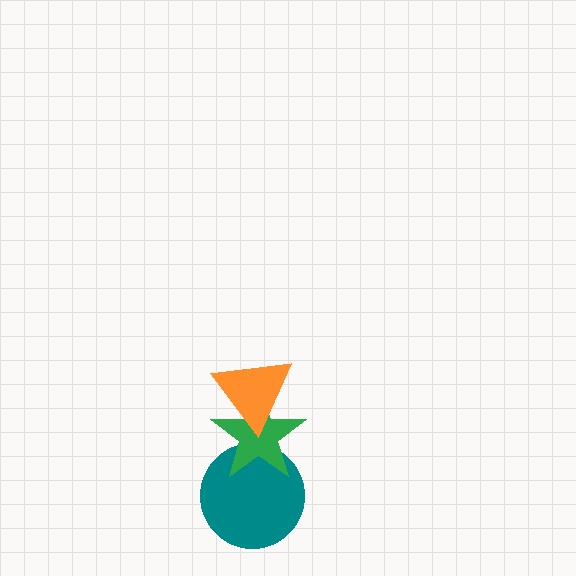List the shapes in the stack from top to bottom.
From top to bottom: the orange triangle, the green star, the teal circle.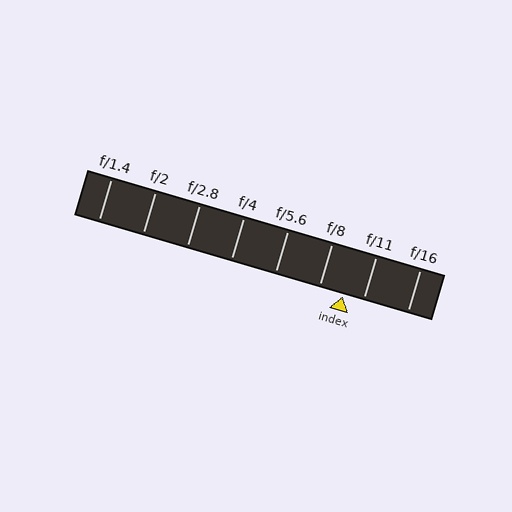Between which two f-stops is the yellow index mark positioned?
The index mark is between f/8 and f/11.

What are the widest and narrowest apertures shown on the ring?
The widest aperture shown is f/1.4 and the narrowest is f/16.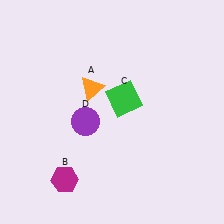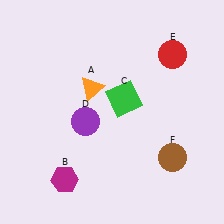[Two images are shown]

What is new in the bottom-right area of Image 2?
A brown circle (F) was added in the bottom-right area of Image 2.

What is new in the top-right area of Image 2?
A red circle (E) was added in the top-right area of Image 2.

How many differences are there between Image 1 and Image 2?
There are 2 differences between the two images.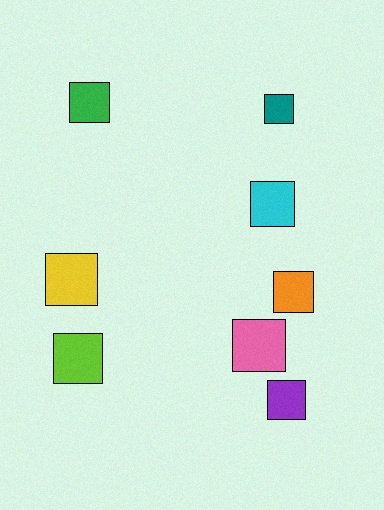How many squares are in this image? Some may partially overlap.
There are 8 squares.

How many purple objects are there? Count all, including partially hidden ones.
There is 1 purple object.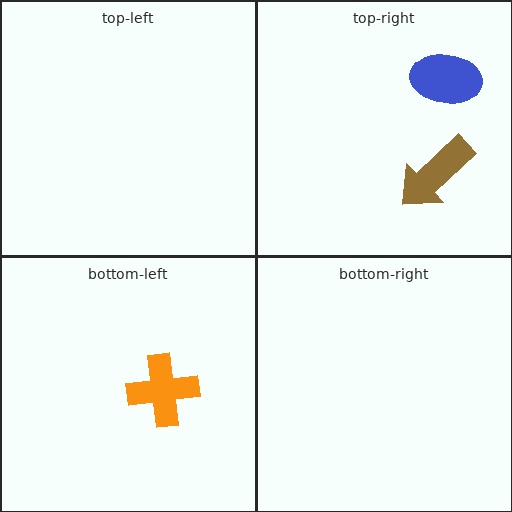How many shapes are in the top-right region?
2.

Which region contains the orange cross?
The bottom-left region.